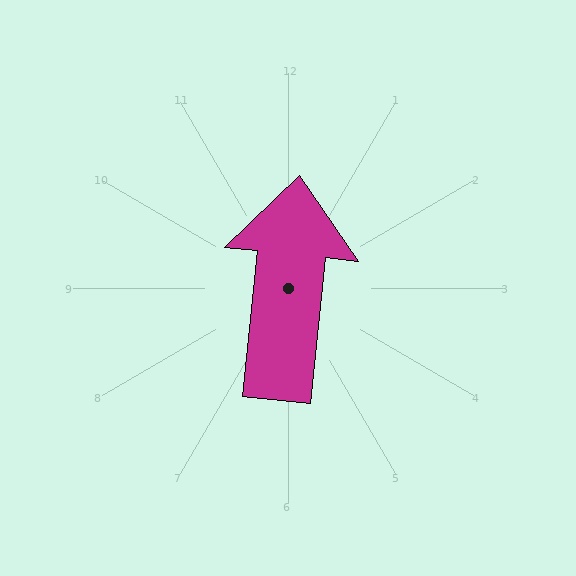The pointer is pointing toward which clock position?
Roughly 12 o'clock.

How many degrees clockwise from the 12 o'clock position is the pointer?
Approximately 6 degrees.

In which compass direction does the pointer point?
North.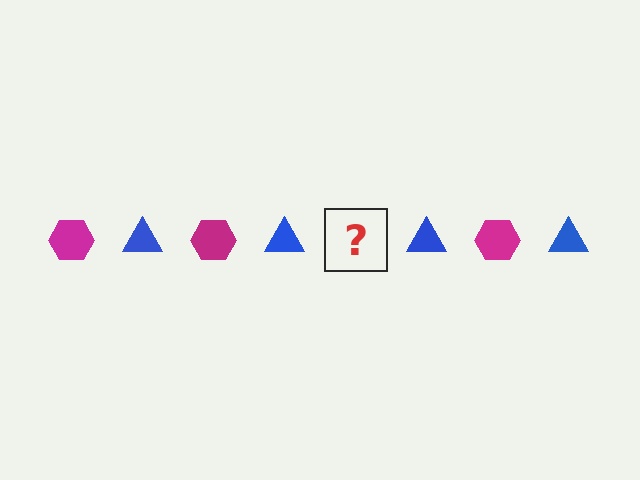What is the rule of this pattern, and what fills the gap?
The rule is that the pattern alternates between magenta hexagon and blue triangle. The gap should be filled with a magenta hexagon.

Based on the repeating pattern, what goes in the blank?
The blank should be a magenta hexagon.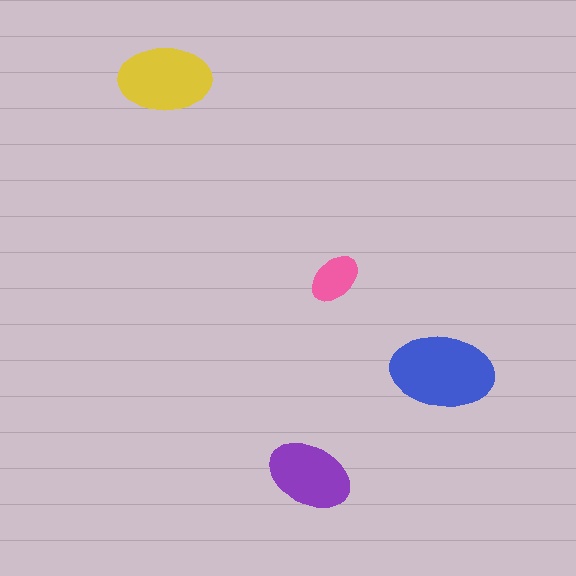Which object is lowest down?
The purple ellipse is bottommost.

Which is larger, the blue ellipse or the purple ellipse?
The blue one.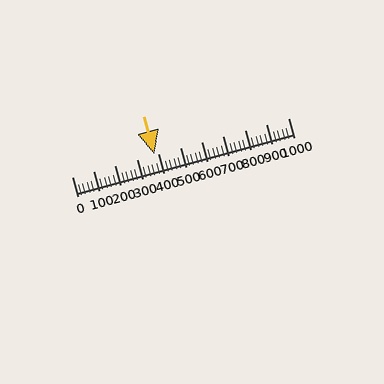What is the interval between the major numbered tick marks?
The major tick marks are spaced 100 units apart.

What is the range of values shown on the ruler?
The ruler shows values from 0 to 1000.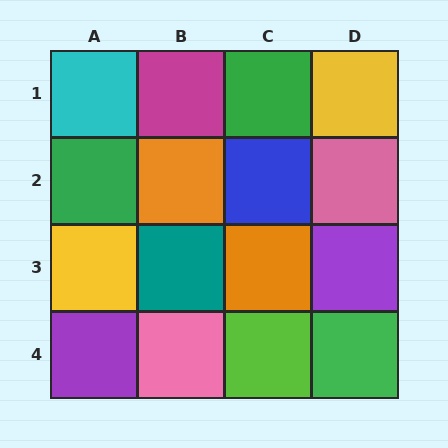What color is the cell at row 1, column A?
Cyan.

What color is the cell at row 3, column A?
Yellow.